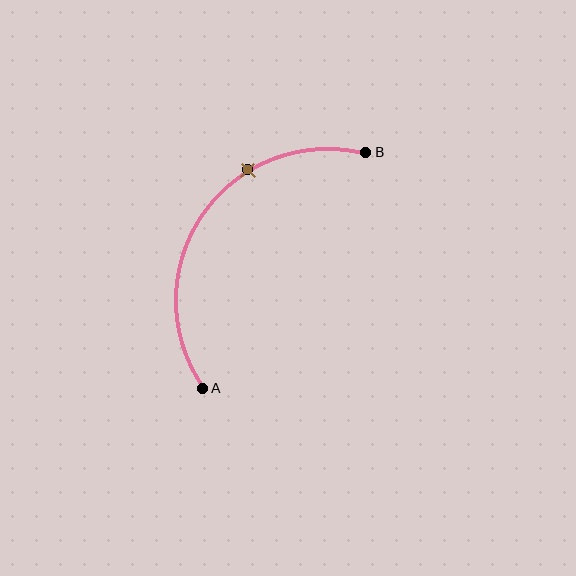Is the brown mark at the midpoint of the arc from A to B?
No. The brown mark lies on the arc but is closer to endpoint B. The arc midpoint would be at the point on the curve equidistant along the arc from both A and B.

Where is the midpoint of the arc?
The arc midpoint is the point on the curve farthest from the straight line joining A and B. It sits above and to the left of that line.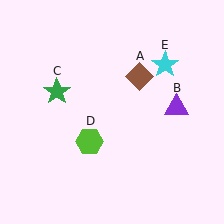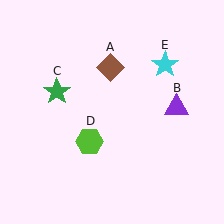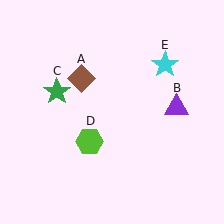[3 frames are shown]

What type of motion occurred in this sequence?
The brown diamond (object A) rotated counterclockwise around the center of the scene.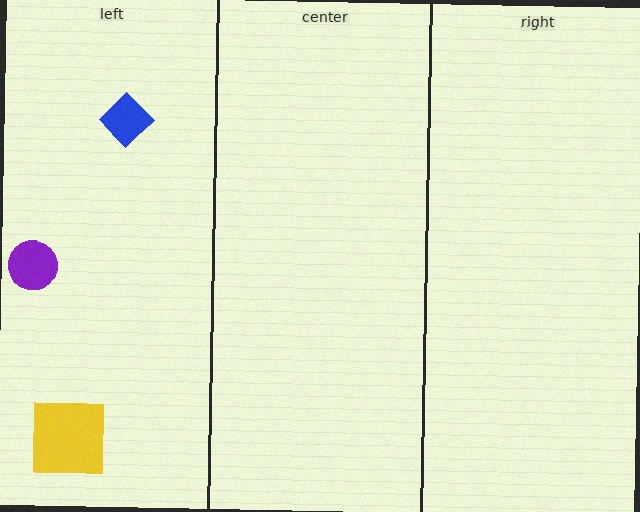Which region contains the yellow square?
The left region.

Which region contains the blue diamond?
The left region.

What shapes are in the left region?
The blue diamond, the yellow square, the purple circle.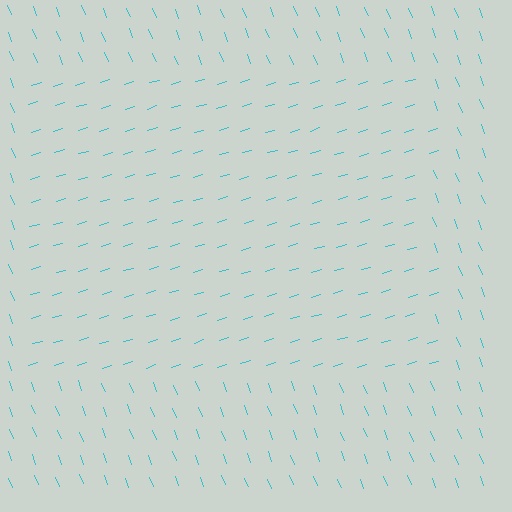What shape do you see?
I see a rectangle.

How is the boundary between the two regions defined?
The boundary is defined purely by a change in line orientation (approximately 86 degrees difference). All lines are the same color and thickness.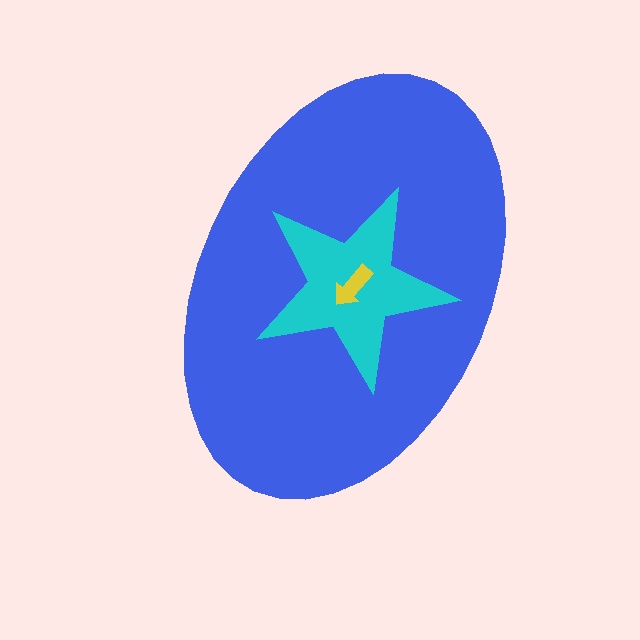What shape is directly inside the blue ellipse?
The cyan star.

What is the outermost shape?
The blue ellipse.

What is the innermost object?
The yellow arrow.